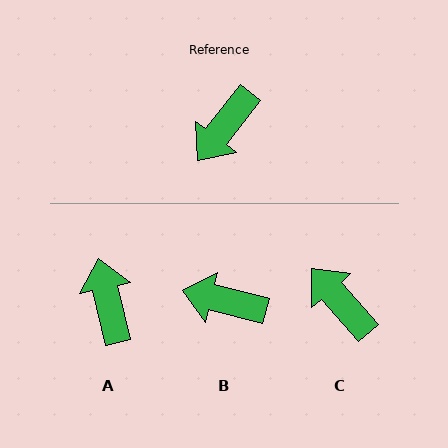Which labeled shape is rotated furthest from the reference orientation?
A, about 130 degrees away.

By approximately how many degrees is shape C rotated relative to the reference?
Approximately 101 degrees clockwise.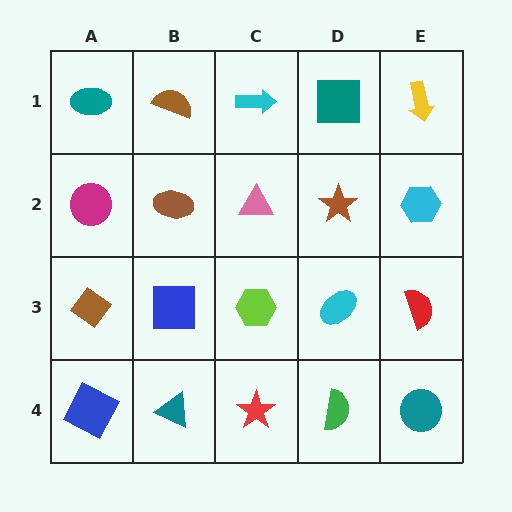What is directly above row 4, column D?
A cyan ellipse.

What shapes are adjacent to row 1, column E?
A cyan hexagon (row 2, column E), a teal square (row 1, column D).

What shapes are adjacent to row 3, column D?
A brown star (row 2, column D), a green semicircle (row 4, column D), a lime hexagon (row 3, column C), a red semicircle (row 3, column E).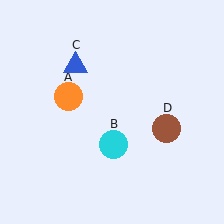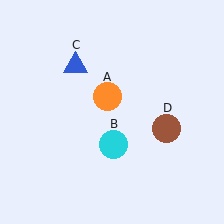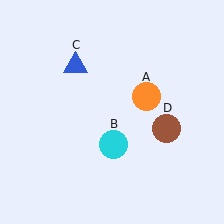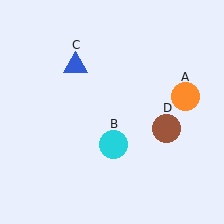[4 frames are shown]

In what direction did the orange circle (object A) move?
The orange circle (object A) moved right.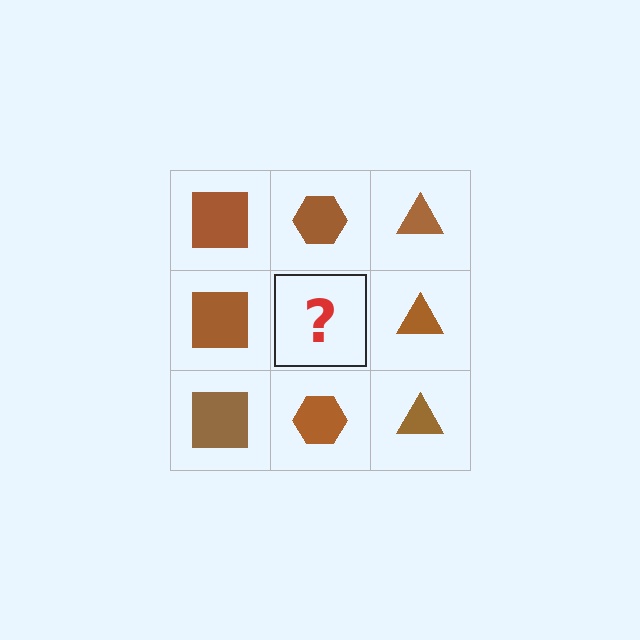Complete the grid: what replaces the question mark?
The question mark should be replaced with a brown hexagon.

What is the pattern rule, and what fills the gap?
The rule is that each column has a consistent shape. The gap should be filled with a brown hexagon.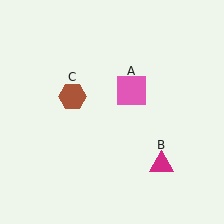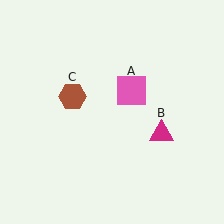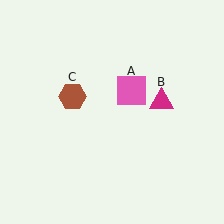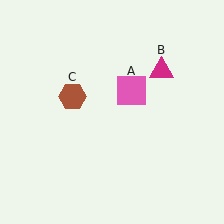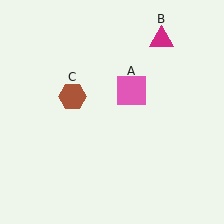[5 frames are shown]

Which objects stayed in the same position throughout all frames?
Pink square (object A) and brown hexagon (object C) remained stationary.